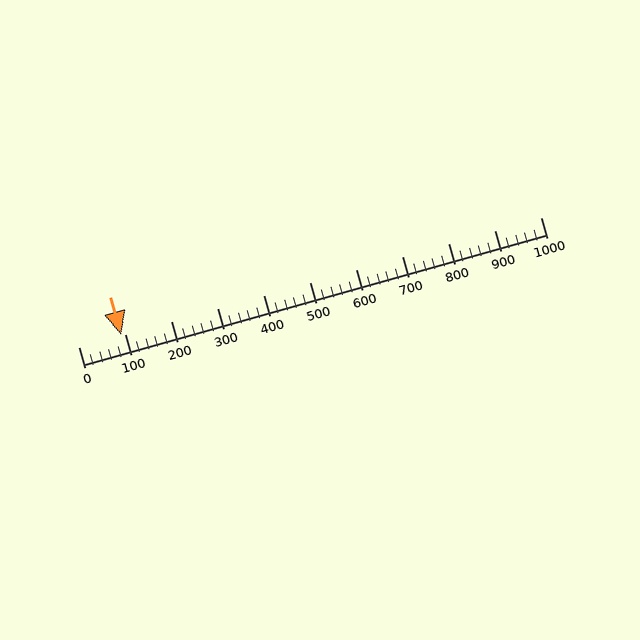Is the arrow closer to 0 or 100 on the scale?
The arrow is closer to 100.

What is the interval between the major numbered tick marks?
The major tick marks are spaced 100 units apart.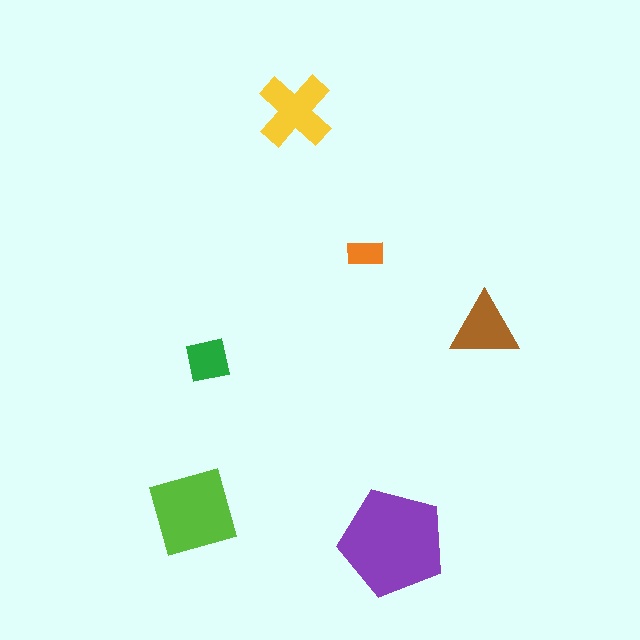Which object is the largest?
The purple pentagon.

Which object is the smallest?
The orange rectangle.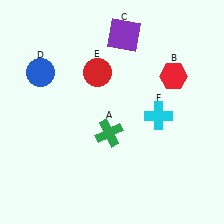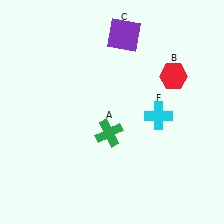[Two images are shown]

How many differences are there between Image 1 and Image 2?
There are 2 differences between the two images.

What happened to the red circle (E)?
The red circle (E) was removed in Image 2. It was in the top-left area of Image 1.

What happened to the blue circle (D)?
The blue circle (D) was removed in Image 2. It was in the top-left area of Image 1.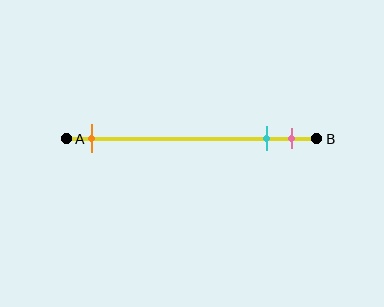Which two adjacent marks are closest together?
The cyan and pink marks are the closest adjacent pair.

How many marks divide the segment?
There are 3 marks dividing the segment.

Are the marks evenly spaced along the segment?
No, the marks are not evenly spaced.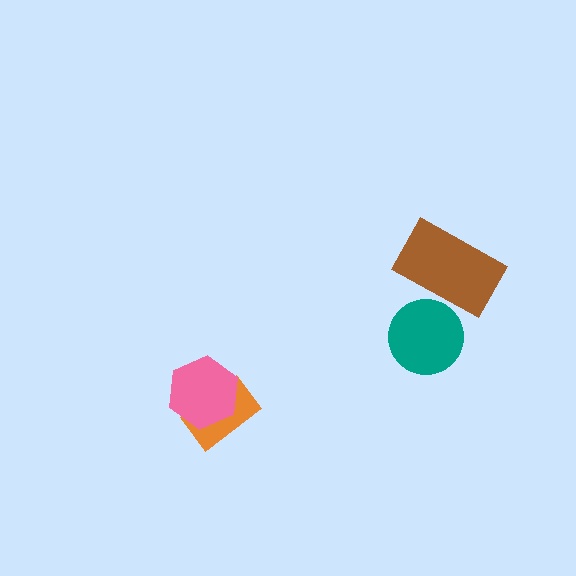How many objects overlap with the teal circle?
1 object overlaps with the teal circle.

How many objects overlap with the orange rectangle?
1 object overlaps with the orange rectangle.